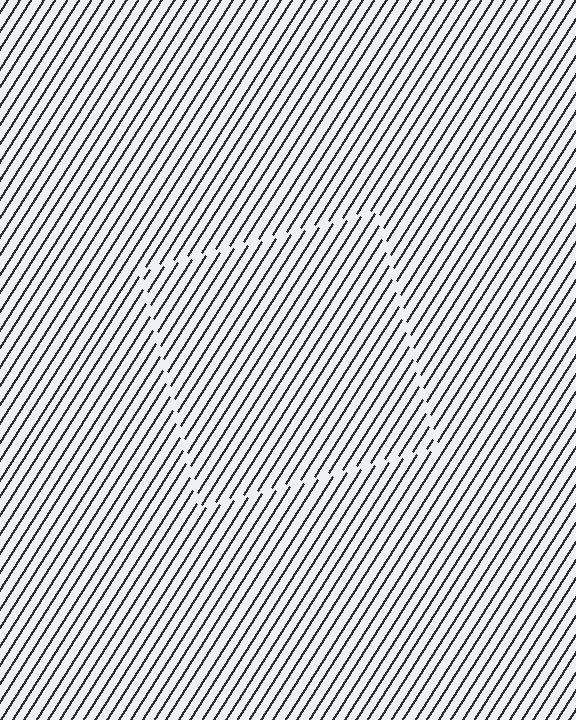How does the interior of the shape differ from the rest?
The interior of the shape contains the same grating, shifted by half a period — the contour is defined by the phase discontinuity where line-ends from the inner and outer gratings abut.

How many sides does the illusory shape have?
4 sides — the line-ends trace a square.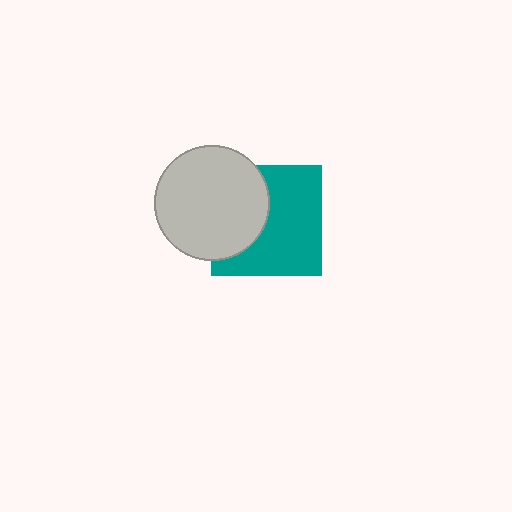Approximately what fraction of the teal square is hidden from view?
Roughly 39% of the teal square is hidden behind the light gray circle.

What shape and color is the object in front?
The object in front is a light gray circle.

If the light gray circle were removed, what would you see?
You would see the complete teal square.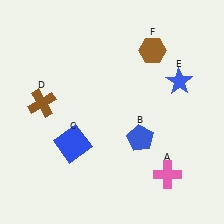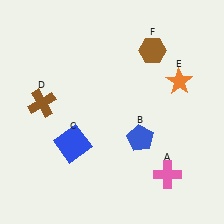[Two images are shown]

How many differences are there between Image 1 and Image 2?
There is 1 difference between the two images.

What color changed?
The star (E) changed from blue in Image 1 to orange in Image 2.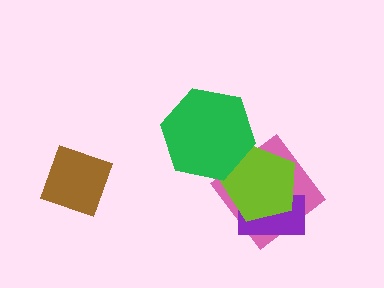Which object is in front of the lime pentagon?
The green hexagon is in front of the lime pentagon.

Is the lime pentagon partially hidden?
Yes, it is partially covered by another shape.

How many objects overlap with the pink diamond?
2 objects overlap with the pink diamond.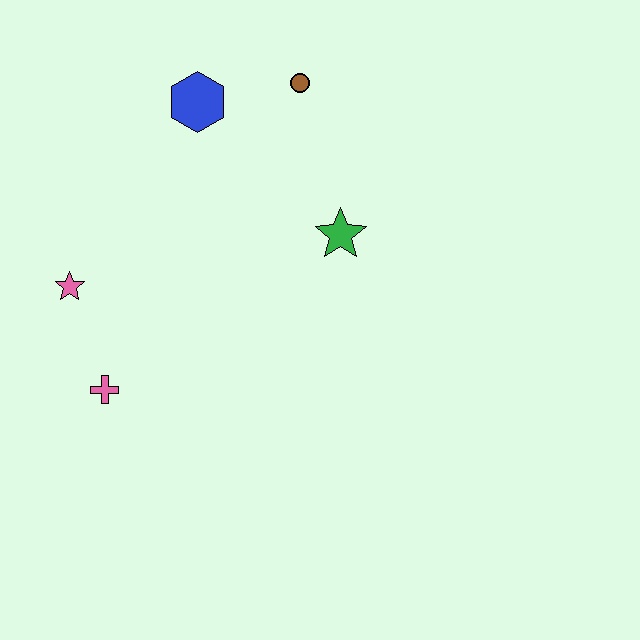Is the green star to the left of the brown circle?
No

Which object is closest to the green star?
The brown circle is closest to the green star.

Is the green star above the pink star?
Yes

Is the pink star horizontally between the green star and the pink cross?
No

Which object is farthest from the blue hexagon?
The pink cross is farthest from the blue hexagon.